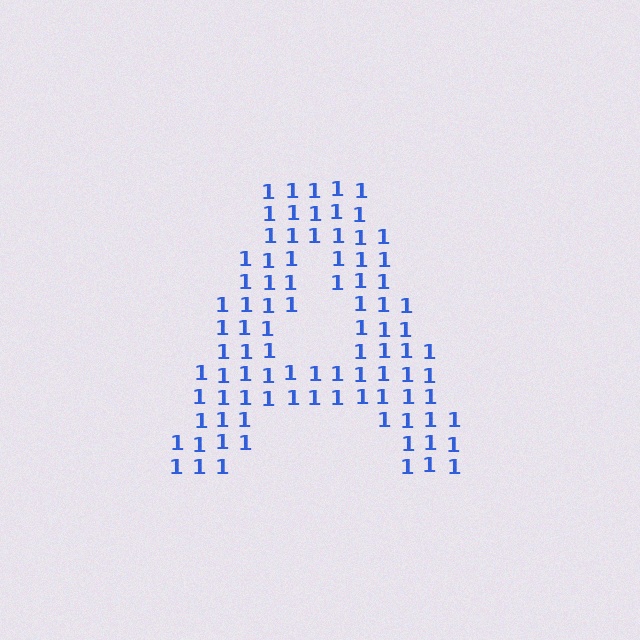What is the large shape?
The large shape is the letter A.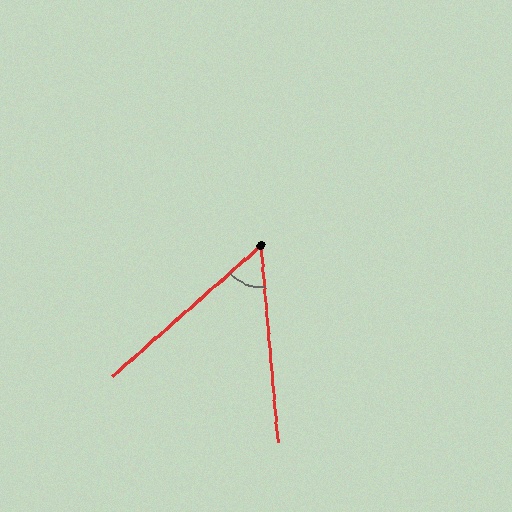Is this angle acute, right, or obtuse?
It is acute.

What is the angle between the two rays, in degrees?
Approximately 54 degrees.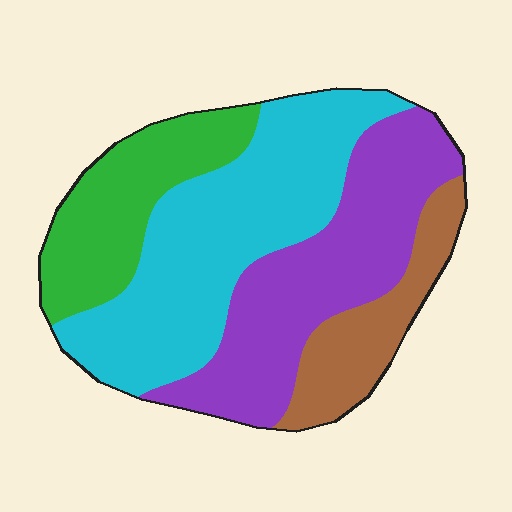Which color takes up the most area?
Cyan, at roughly 35%.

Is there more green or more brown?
Green.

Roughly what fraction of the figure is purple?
Purple takes up between a sixth and a third of the figure.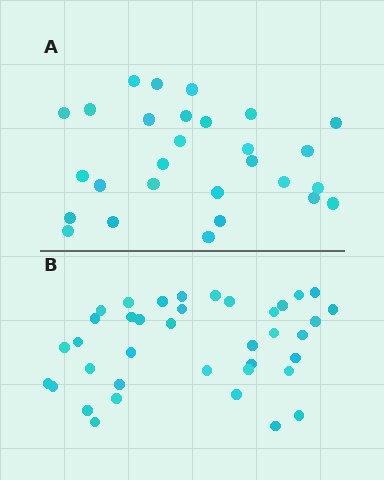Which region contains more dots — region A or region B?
Region B (the bottom region) has more dots.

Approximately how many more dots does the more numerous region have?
Region B has roughly 10 or so more dots than region A.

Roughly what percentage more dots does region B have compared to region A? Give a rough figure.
About 35% more.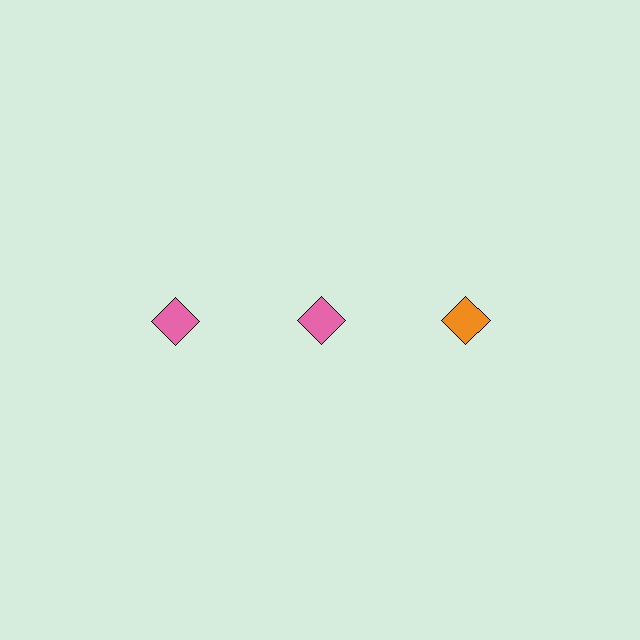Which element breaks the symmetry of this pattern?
The orange diamond in the top row, center column breaks the symmetry. All other shapes are pink diamonds.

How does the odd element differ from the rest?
It has a different color: orange instead of pink.